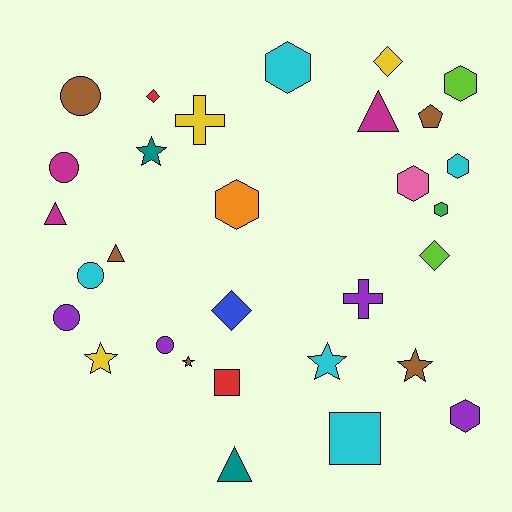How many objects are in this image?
There are 30 objects.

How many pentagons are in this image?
There is 1 pentagon.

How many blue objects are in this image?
There is 1 blue object.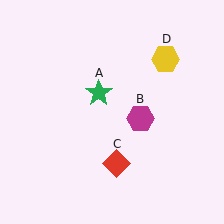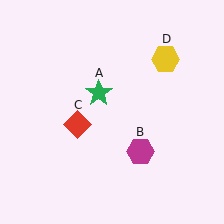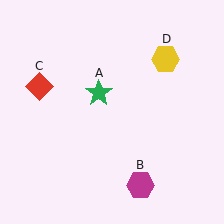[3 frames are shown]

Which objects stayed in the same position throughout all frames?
Green star (object A) and yellow hexagon (object D) remained stationary.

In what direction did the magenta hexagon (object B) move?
The magenta hexagon (object B) moved down.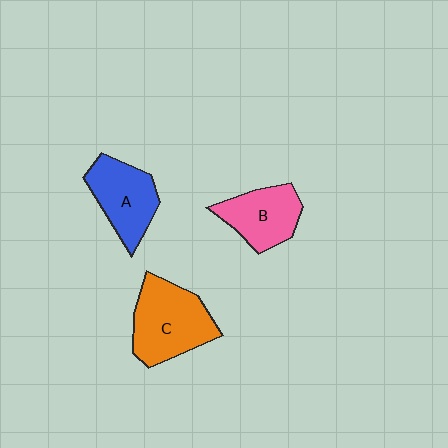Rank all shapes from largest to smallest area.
From largest to smallest: C (orange), A (blue), B (pink).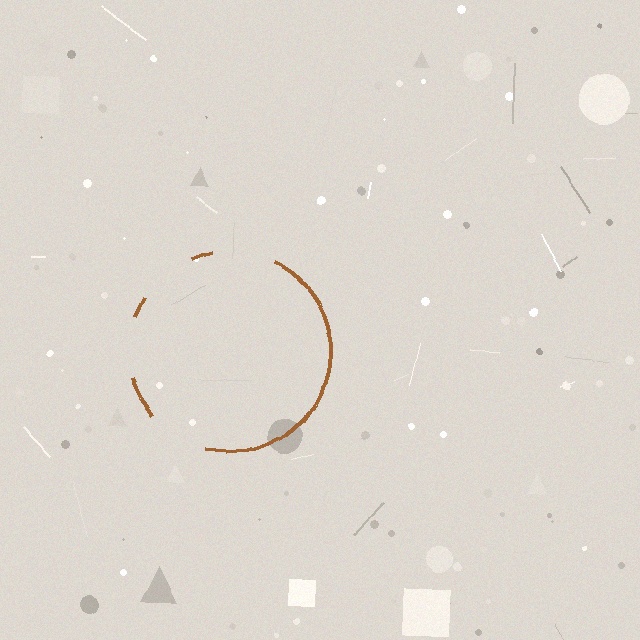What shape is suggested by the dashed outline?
The dashed outline suggests a circle.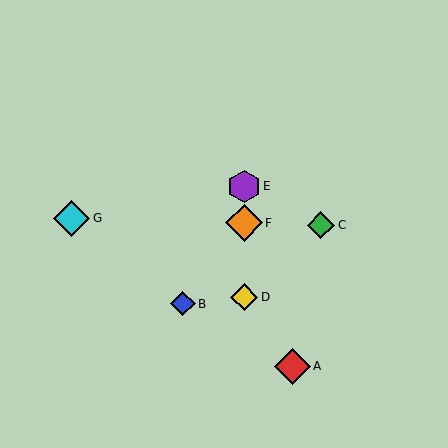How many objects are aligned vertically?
3 objects (D, E, F) are aligned vertically.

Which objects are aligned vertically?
Objects D, E, F are aligned vertically.